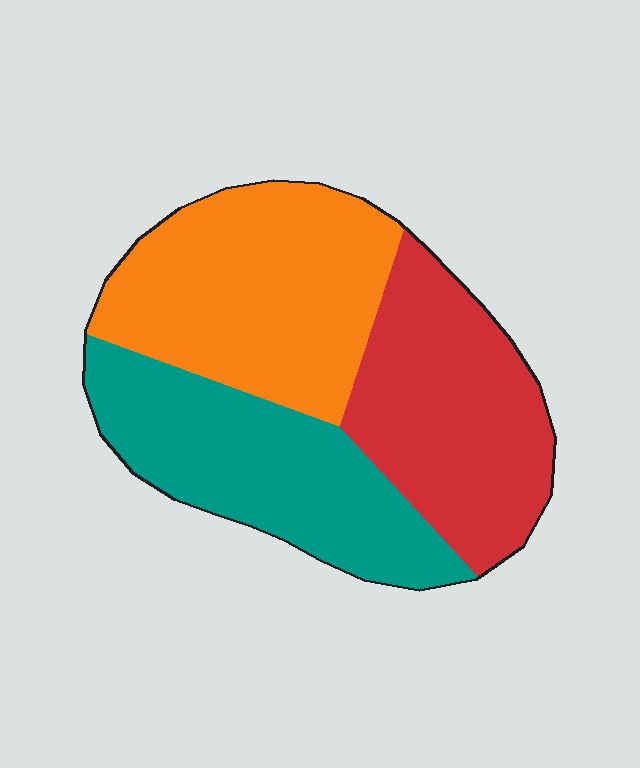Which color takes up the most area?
Orange, at roughly 35%.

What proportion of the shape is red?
Red takes up between a sixth and a third of the shape.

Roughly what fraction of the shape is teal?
Teal takes up between a sixth and a third of the shape.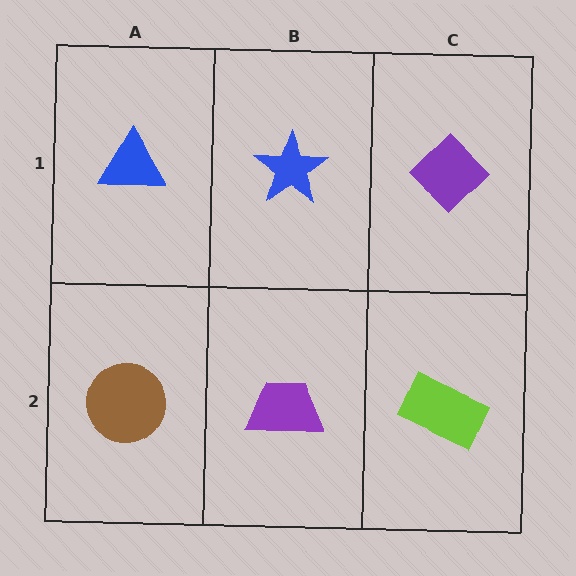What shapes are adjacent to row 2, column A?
A blue triangle (row 1, column A), a purple trapezoid (row 2, column B).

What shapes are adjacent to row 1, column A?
A brown circle (row 2, column A), a blue star (row 1, column B).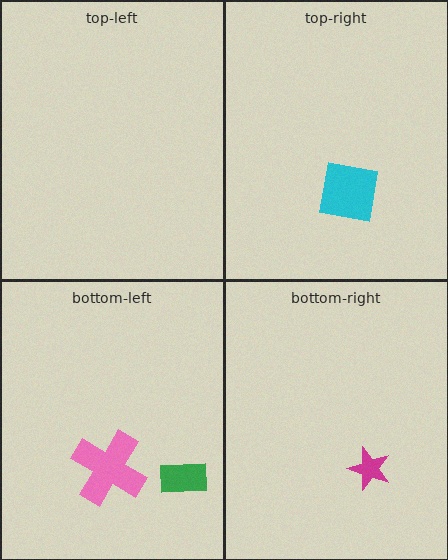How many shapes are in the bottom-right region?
1.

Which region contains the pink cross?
The bottom-left region.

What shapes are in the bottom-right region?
The magenta star.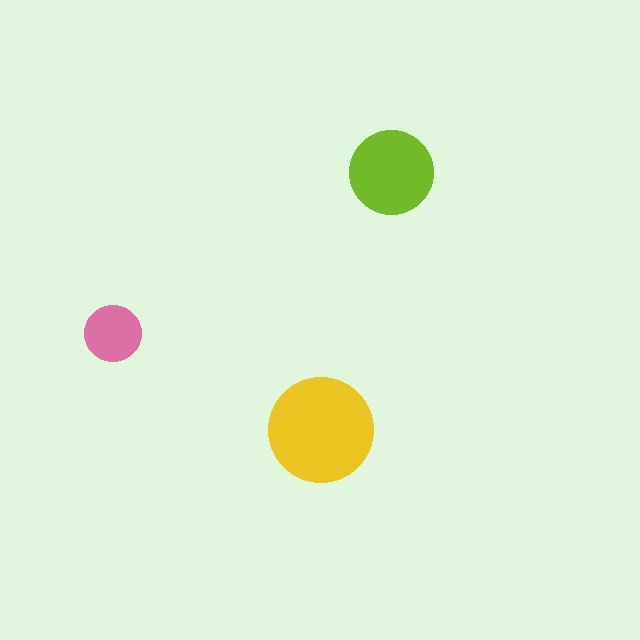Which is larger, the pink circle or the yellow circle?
The yellow one.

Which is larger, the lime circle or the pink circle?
The lime one.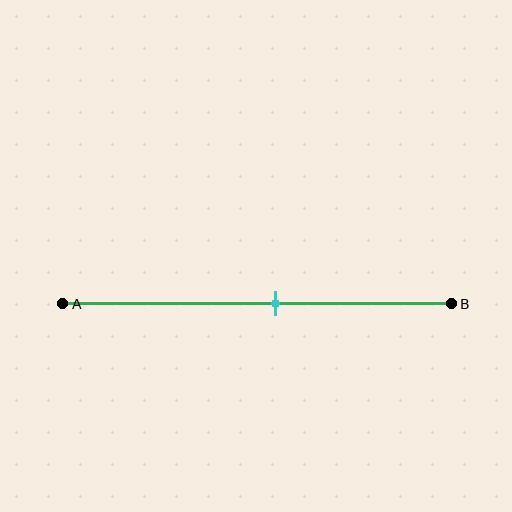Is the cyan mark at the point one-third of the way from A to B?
No, the mark is at about 55% from A, not at the 33% one-third point.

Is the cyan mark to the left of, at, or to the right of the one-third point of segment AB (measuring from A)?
The cyan mark is to the right of the one-third point of segment AB.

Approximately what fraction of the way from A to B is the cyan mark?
The cyan mark is approximately 55% of the way from A to B.